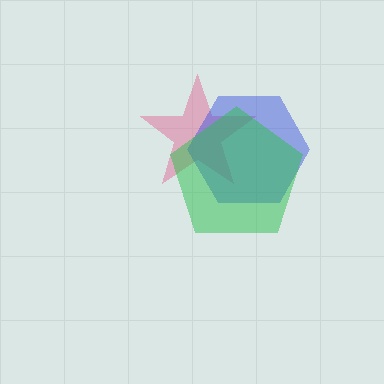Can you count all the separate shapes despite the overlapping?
Yes, there are 3 separate shapes.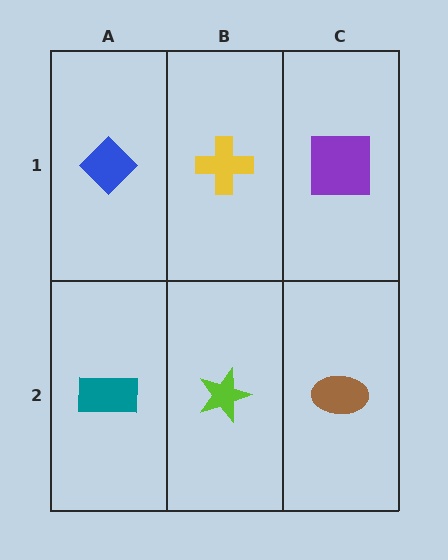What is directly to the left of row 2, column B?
A teal rectangle.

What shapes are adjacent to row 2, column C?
A purple square (row 1, column C), a lime star (row 2, column B).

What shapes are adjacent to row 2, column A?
A blue diamond (row 1, column A), a lime star (row 2, column B).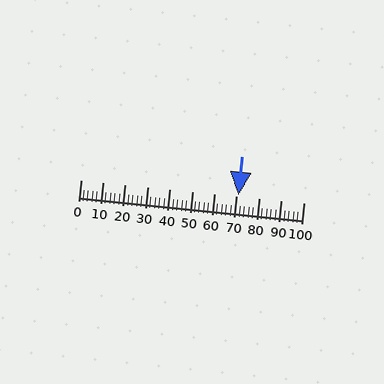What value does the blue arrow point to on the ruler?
The blue arrow points to approximately 71.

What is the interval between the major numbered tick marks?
The major tick marks are spaced 10 units apart.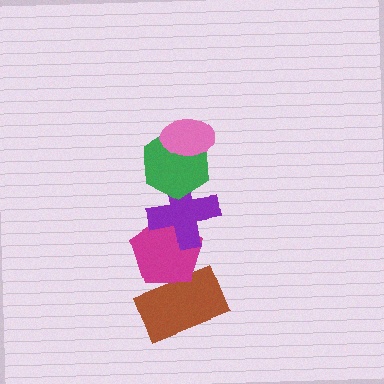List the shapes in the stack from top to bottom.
From top to bottom: the pink ellipse, the green hexagon, the purple cross, the magenta pentagon, the brown rectangle.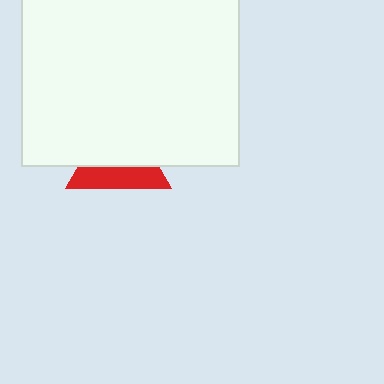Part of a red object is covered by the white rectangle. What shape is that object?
It is a triangle.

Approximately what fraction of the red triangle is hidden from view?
Roughly 58% of the red triangle is hidden behind the white rectangle.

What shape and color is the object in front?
The object in front is a white rectangle.